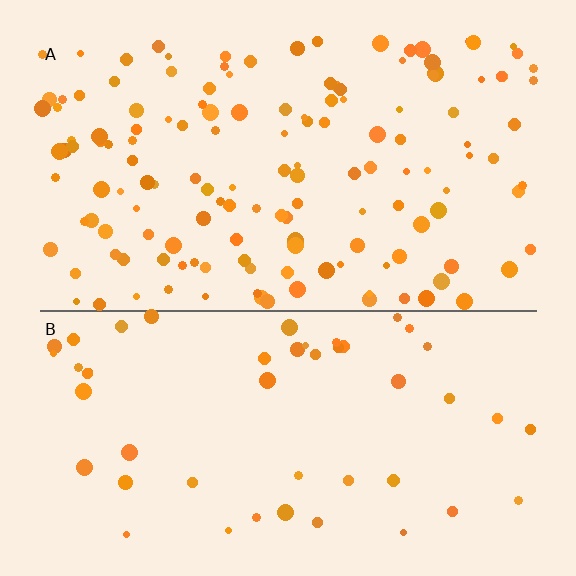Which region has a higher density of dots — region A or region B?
A (the top).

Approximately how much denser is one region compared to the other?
Approximately 3.0× — region A over region B.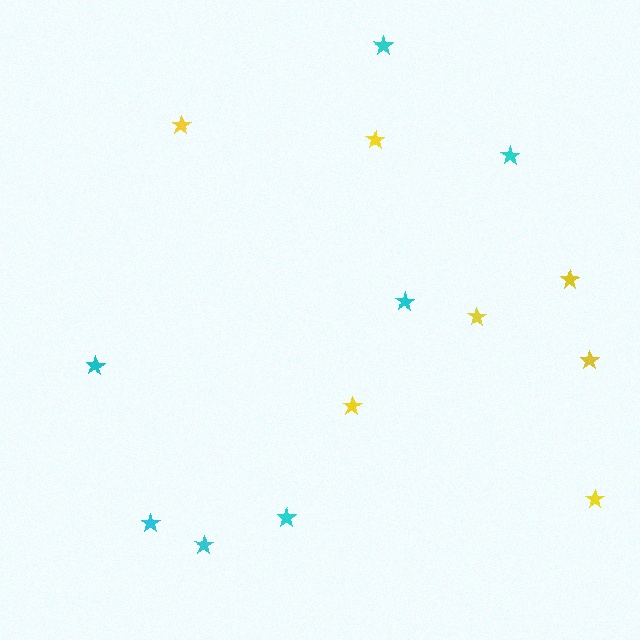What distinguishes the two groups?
There are 2 groups: one group of yellow stars (7) and one group of cyan stars (7).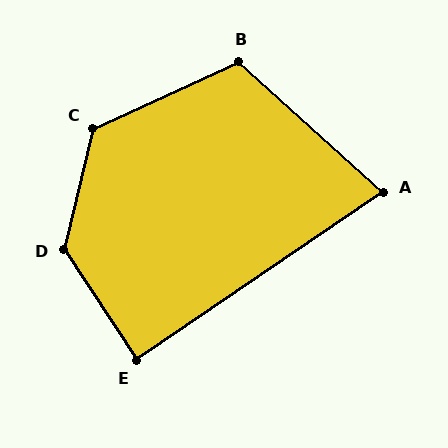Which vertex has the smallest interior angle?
A, at approximately 76 degrees.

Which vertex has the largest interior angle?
D, at approximately 133 degrees.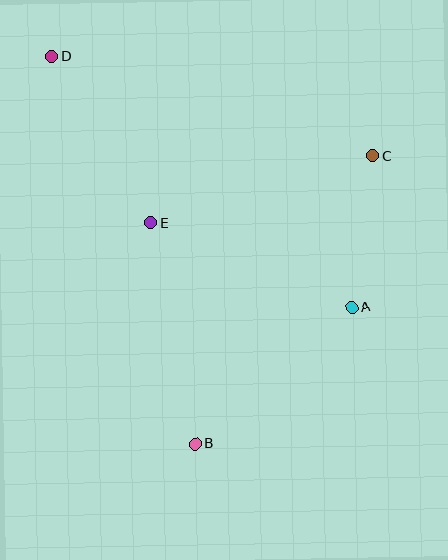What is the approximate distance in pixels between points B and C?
The distance between B and C is approximately 338 pixels.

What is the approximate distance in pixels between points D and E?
The distance between D and E is approximately 194 pixels.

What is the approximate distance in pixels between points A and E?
The distance between A and E is approximately 218 pixels.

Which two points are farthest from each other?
Points B and D are farthest from each other.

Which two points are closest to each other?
Points A and C are closest to each other.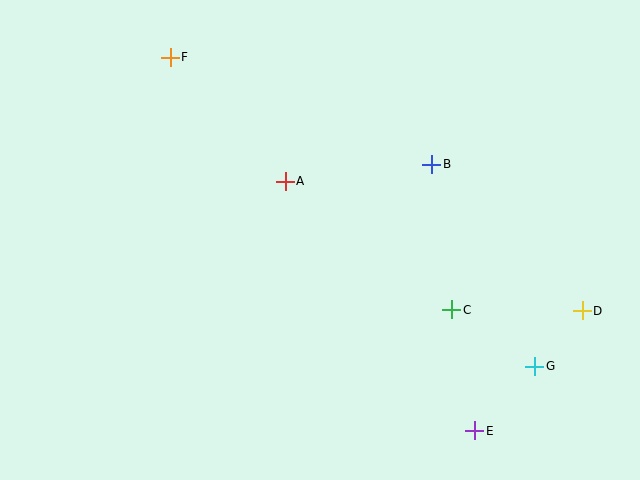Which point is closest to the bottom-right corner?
Point G is closest to the bottom-right corner.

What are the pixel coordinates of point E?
Point E is at (475, 431).